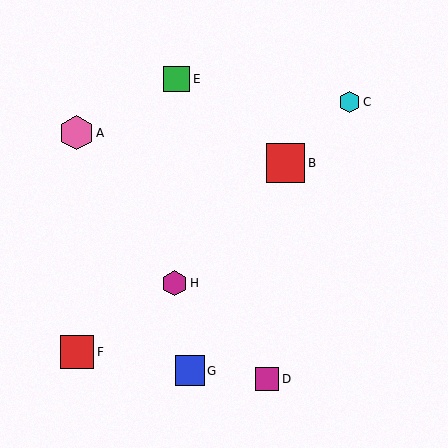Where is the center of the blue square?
The center of the blue square is at (190, 371).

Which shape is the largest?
The red square (labeled B) is the largest.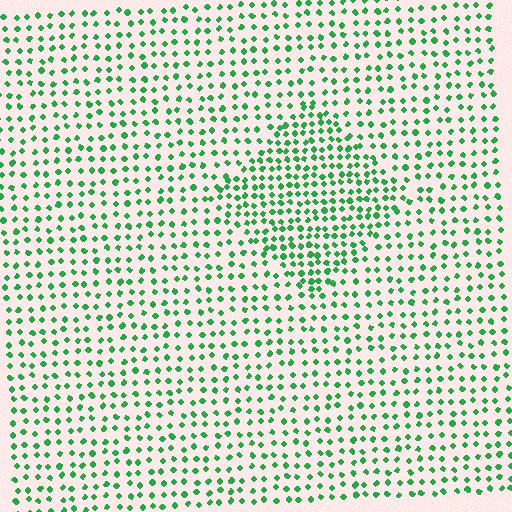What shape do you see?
I see a diamond.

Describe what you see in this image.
The image contains small green elements arranged at two different densities. A diamond-shaped region is visible where the elements are more densely packed than the surrounding area.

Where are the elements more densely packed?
The elements are more densely packed inside the diamond boundary.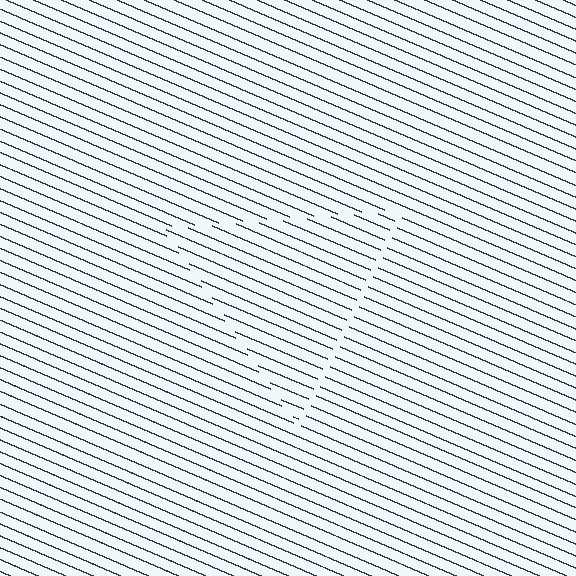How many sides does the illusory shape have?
3 sides — the line-ends trace a triangle.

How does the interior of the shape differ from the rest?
The interior of the shape contains the same grating, shifted by half a period — the contour is defined by the phase discontinuity where line-ends from the inner and outer gratings abut.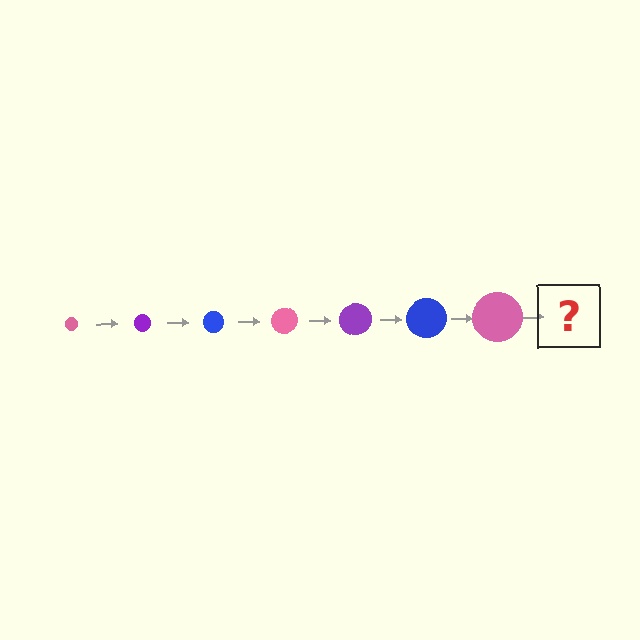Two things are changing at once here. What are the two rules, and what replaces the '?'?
The two rules are that the circle grows larger each step and the color cycles through pink, purple, and blue. The '?' should be a purple circle, larger than the previous one.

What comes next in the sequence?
The next element should be a purple circle, larger than the previous one.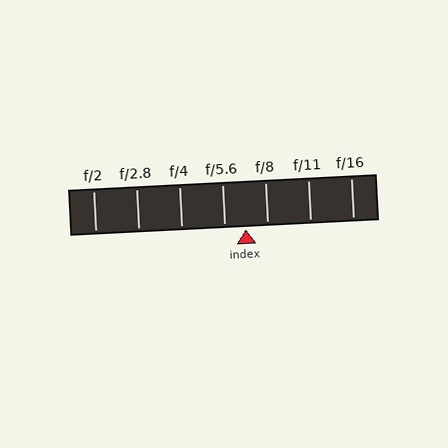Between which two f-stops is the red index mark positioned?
The index mark is between f/5.6 and f/8.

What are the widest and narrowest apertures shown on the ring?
The widest aperture shown is f/2 and the narrowest is f/16.